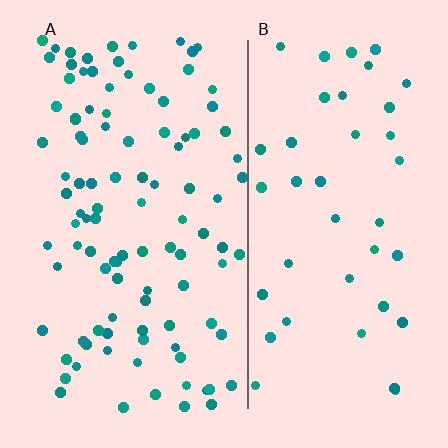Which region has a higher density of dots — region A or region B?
A (the left).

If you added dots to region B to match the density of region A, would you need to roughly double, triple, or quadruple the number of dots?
Approximately double.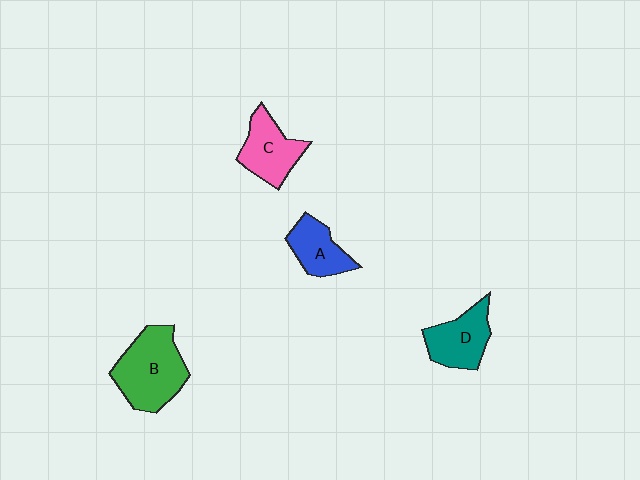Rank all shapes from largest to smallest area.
From largest to smallest: B (green), D (teal), C (pink), A (blue).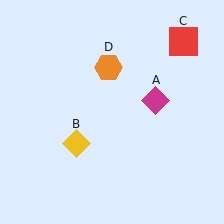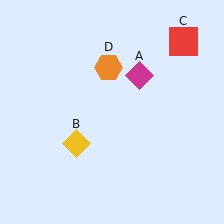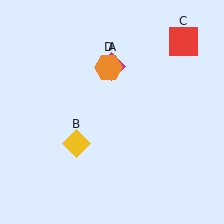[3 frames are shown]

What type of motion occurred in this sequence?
The magenta diamond (object A) rotated counterclockwise around the center of the scene.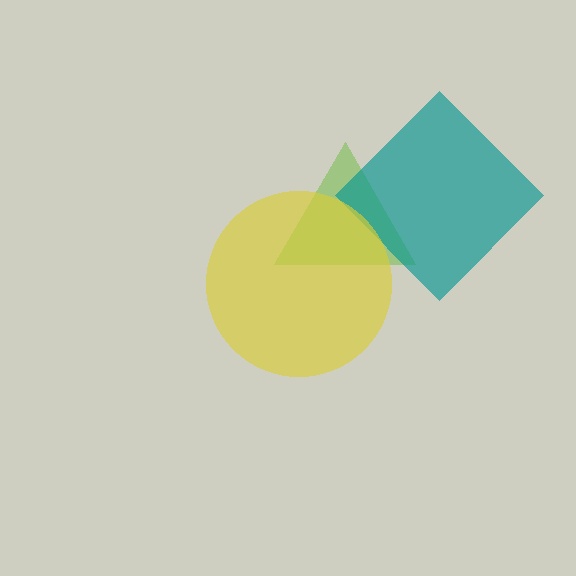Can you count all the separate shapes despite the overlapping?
Yes, there are 3 separate shapes.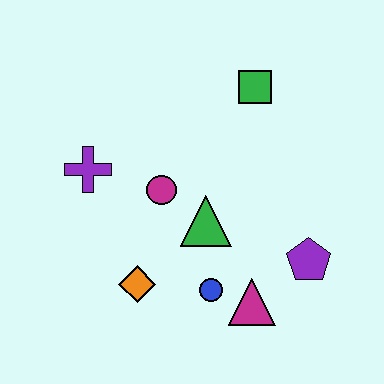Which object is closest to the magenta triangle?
The blue circle is closest to the magenta triangle.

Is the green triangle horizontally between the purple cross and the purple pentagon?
Yes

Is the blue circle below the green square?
Yes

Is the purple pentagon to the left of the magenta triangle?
No